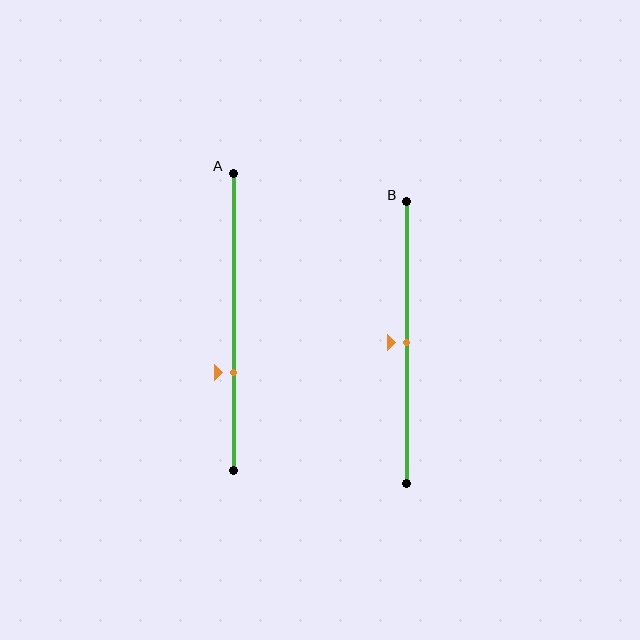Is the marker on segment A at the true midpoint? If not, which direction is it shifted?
No, the marker on segment A is shifted downward by about 17% of the segment length.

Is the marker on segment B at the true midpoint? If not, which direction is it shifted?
Yes, the marker on segment B is at the true midpoint.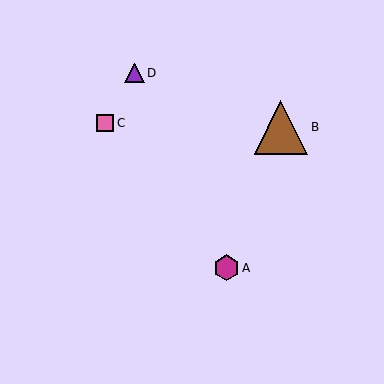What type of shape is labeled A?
Shape A is a magenta hexagon.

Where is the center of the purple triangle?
The center of the purple triangle is at (135, 73).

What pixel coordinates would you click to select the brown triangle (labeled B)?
Click at (281, 127) to select the brown triangle B.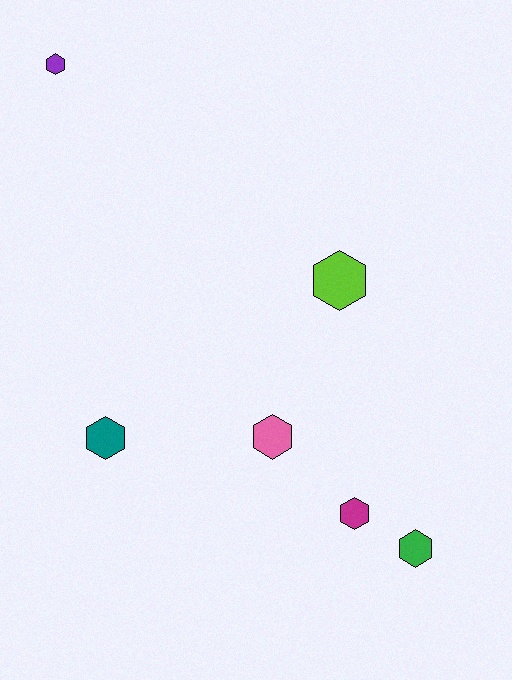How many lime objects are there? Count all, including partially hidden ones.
There is 1 lime object.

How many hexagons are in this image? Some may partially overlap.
There are 6 hexagons.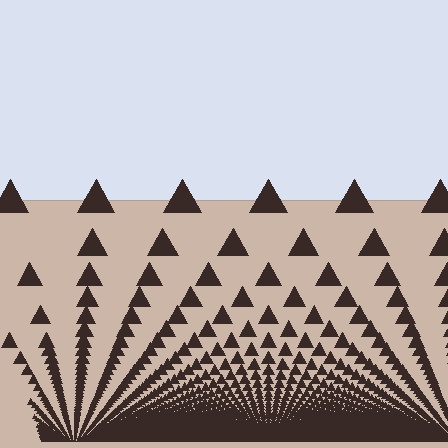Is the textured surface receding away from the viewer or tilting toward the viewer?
The surface appears to tilt toward the viewer. Texture elements get larger and sparser toward the top.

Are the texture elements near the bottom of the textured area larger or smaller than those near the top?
Smaller. The gradient is inverted — elements near the bottom are smaller and denser.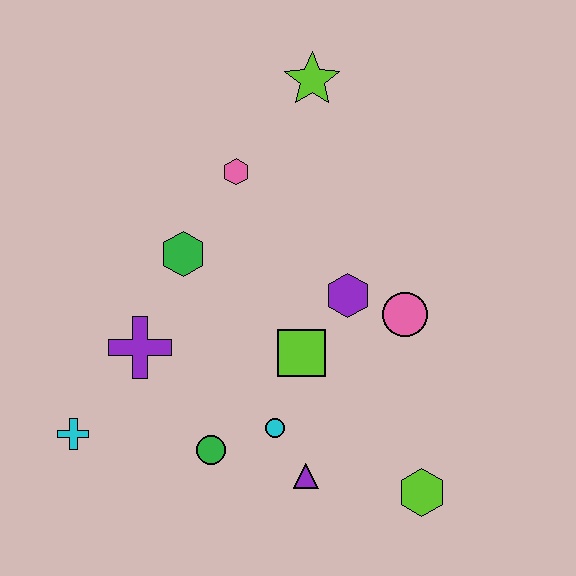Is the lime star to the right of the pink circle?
No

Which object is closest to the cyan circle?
The purple triangle is closest to the cyan circle.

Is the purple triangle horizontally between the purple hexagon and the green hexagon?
Yes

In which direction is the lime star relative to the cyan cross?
The lime star is above the cyan cross.